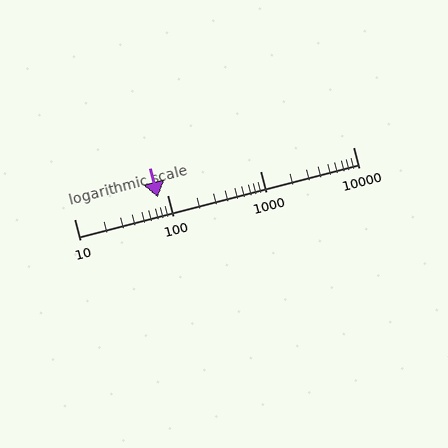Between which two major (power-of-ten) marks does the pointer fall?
The pointer is between 10 and 100.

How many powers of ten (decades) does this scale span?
The scale spans 3 decades, from 10 to 10000.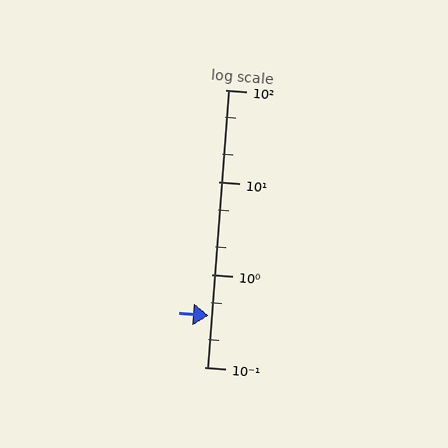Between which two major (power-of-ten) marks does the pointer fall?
The pointer is between 0.1 and 1.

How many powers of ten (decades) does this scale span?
The scale spans 3 decades, from 0.1 to 100.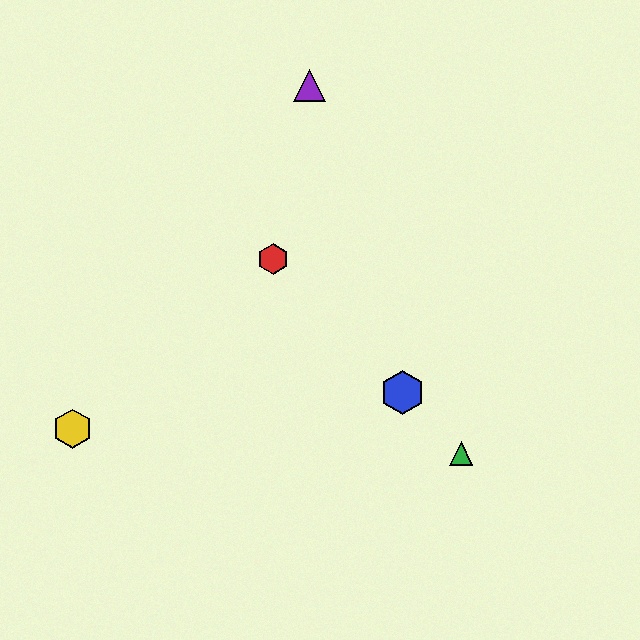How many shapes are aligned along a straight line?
3 shapes (the red hexagon, the blue hexagon, the green triangle) are aligned along a straight line.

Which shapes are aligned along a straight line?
The red hexagon, the blue hexagon, the green triangle are aligned along a straight line.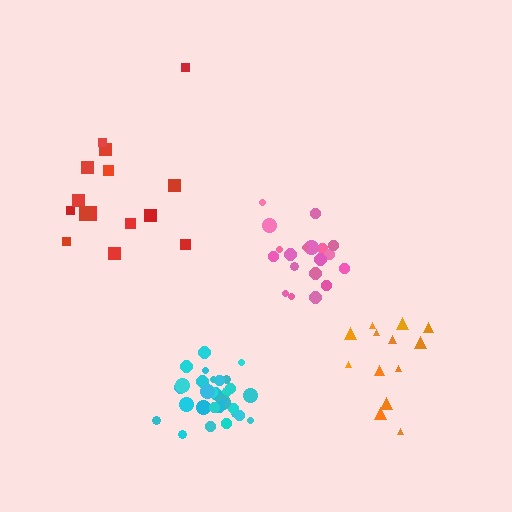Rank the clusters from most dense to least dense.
cyan, pink, orange, red.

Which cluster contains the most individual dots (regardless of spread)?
Cyan (34).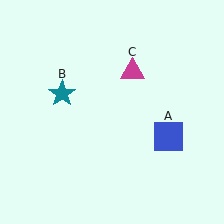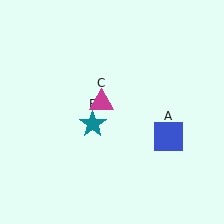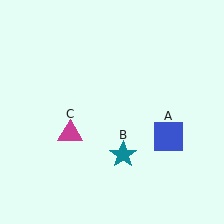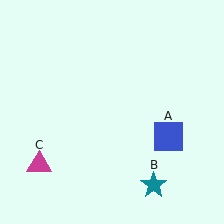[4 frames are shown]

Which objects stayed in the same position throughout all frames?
Blue square (object A) remained stationary.